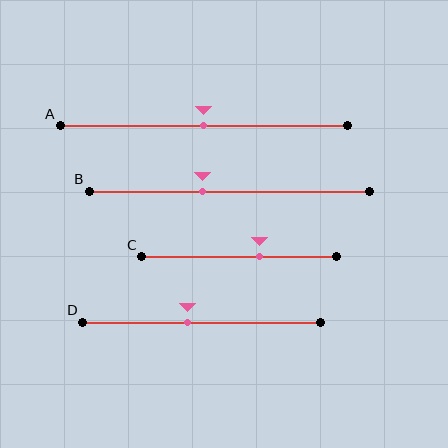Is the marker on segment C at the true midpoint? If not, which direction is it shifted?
No, the marker on segment C is shifted to the right by about 10% of the segment length.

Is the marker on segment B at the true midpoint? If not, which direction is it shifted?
No, the marker on segment B is shifted to the left by about 9% of the segment length.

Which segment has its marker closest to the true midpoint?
Segment A has its marker closest to the true midpoint.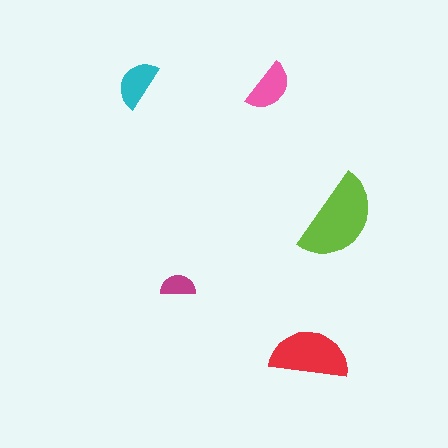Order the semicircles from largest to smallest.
the lime one, the red one, the pink one, the cyan one, the magenta one.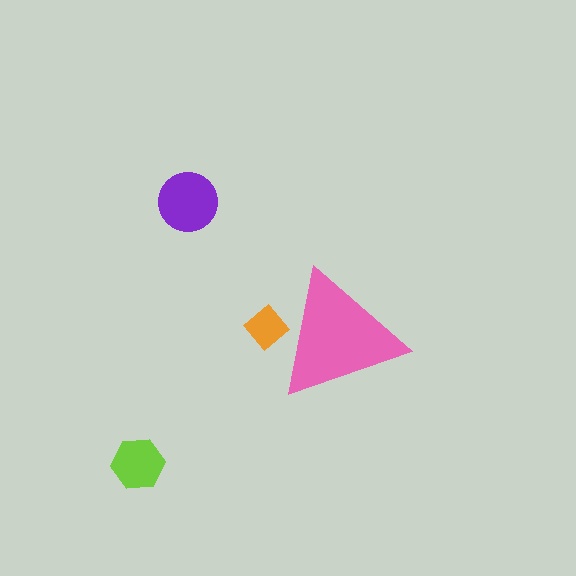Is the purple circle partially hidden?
No, the purple circle is fully visible.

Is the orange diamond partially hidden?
Yes, the orange diamond is partially hidden behind the pink triangle.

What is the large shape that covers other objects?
A pink triangle.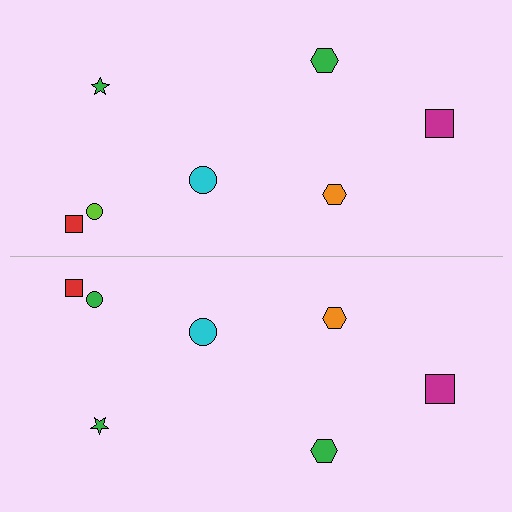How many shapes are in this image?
There are 14 shapes in this image.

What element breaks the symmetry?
The green circle on the bottom side breaks the symmetry — its mirror counterpart is lime.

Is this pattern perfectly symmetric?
No, the pattern is not perfectly symmetric. The green circle on the bottom side breaks the symmetry — its mirror counterpart is lime.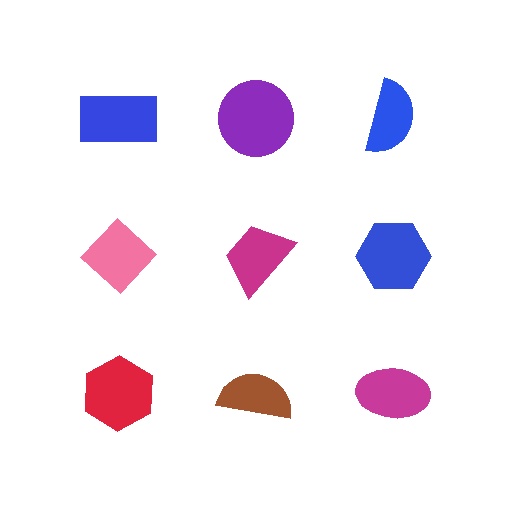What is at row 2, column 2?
A magenta trapezoid.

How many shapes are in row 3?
3 shapes.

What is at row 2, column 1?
A pink diamond.